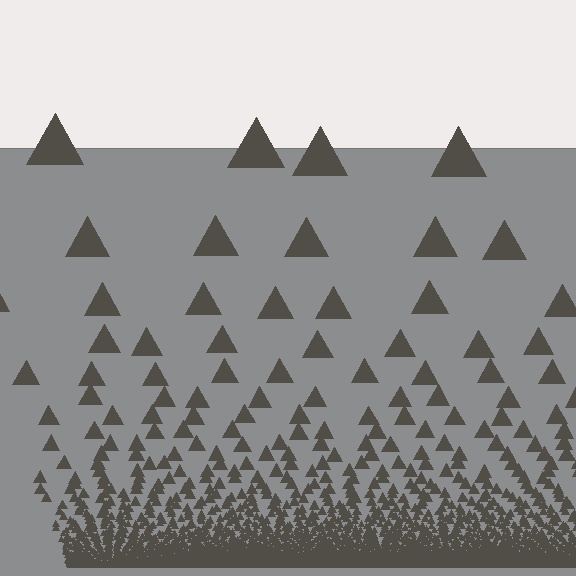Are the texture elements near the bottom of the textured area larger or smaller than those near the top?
Smaller. The gradient is inverted — elements near the bottom are smaller and denser.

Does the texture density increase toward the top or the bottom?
Density increases toward the bottom.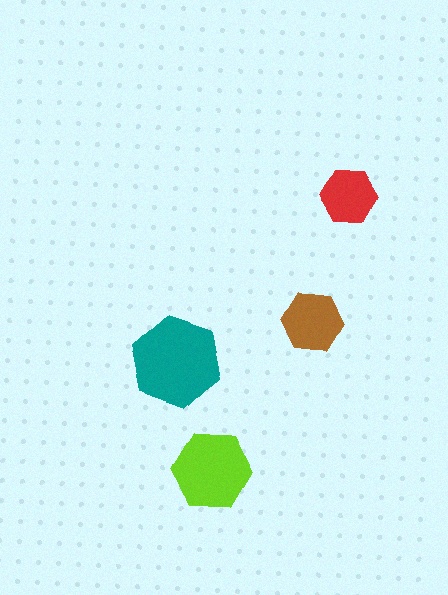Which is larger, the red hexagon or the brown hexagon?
The brown one.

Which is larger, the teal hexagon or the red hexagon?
The teal one.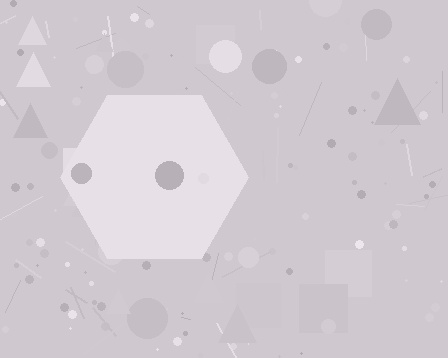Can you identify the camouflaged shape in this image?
The camouflaged shape is a hexagon.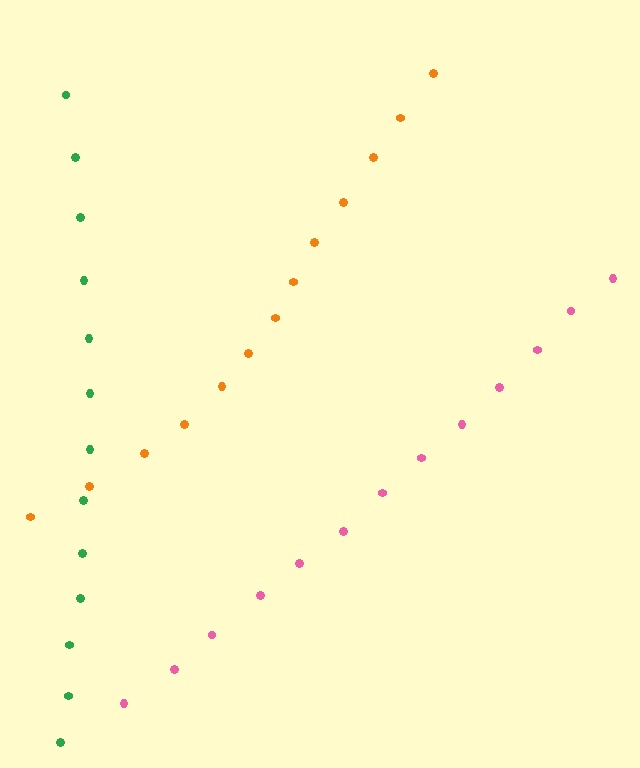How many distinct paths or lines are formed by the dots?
There are 3 distinct paths.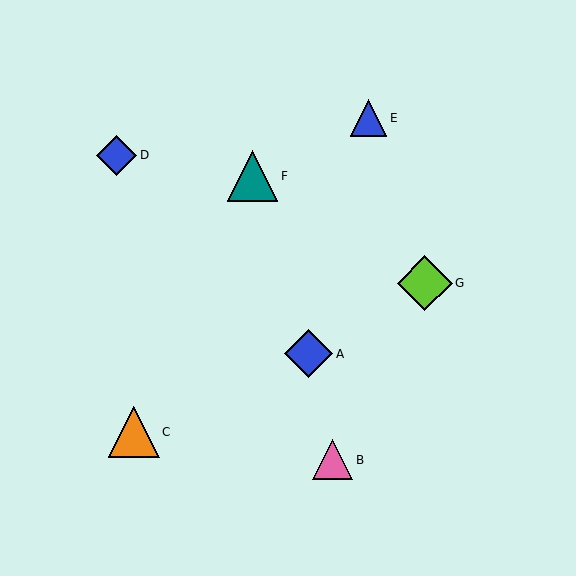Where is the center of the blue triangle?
The center of the blue triangle is at (368, 118).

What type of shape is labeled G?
Shape G is a lime diamond.